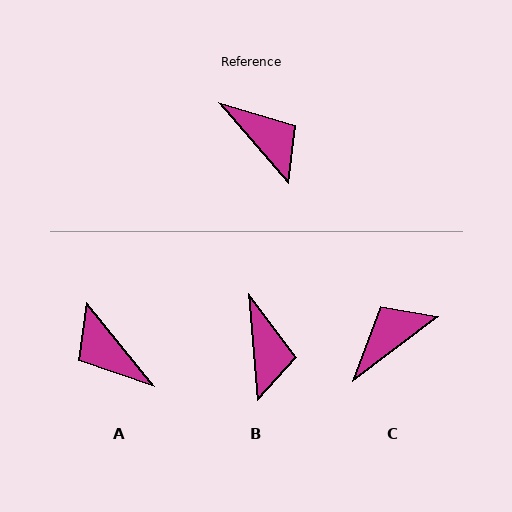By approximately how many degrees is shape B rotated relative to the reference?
Approximately 36 degrees clockwise.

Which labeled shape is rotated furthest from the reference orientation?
A, about 178 degrees away.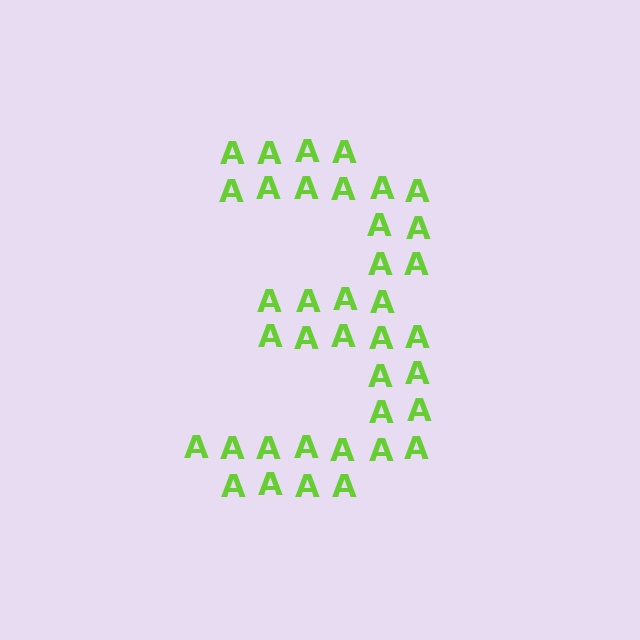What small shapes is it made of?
It is made of small letter A's.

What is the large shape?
The large shape is the digit 3.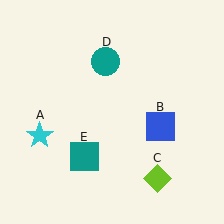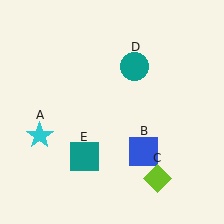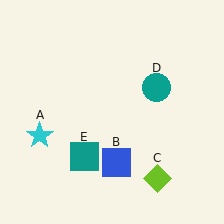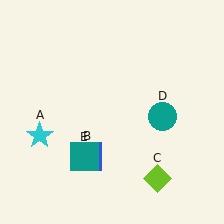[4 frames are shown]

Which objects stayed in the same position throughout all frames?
Cyan star (object A) and lime diamond (object C) and teal square (object E) remained stationary.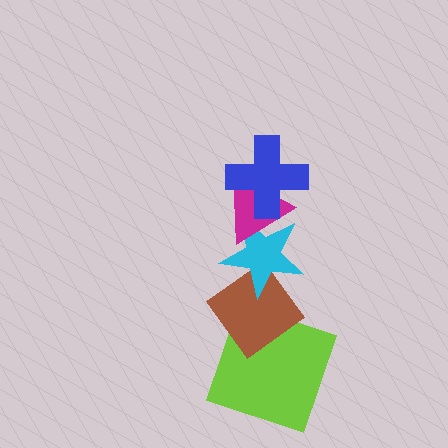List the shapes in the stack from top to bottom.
From top to bottom: the blue cross, the magenta triangle, the cyan star, the brown diamond, the lime square.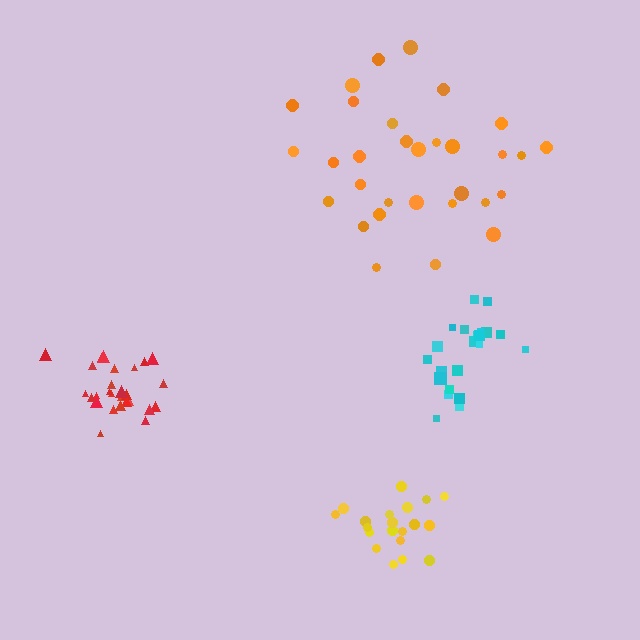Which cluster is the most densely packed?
Red.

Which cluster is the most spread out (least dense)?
Orange.